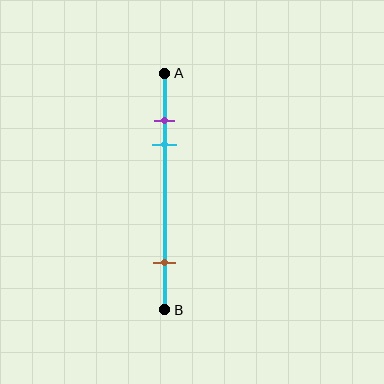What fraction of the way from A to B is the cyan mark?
The cyan mark is approximately 30% (0.3) of the way from A to B.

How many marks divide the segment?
There are 3 marks dividing the segment.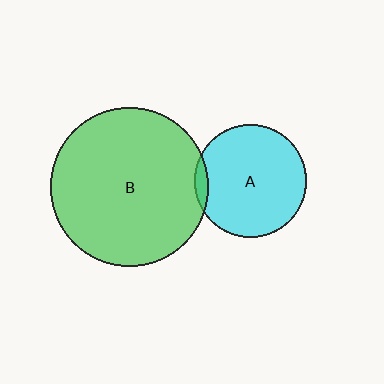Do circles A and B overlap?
Yes.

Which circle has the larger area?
Circle B (green).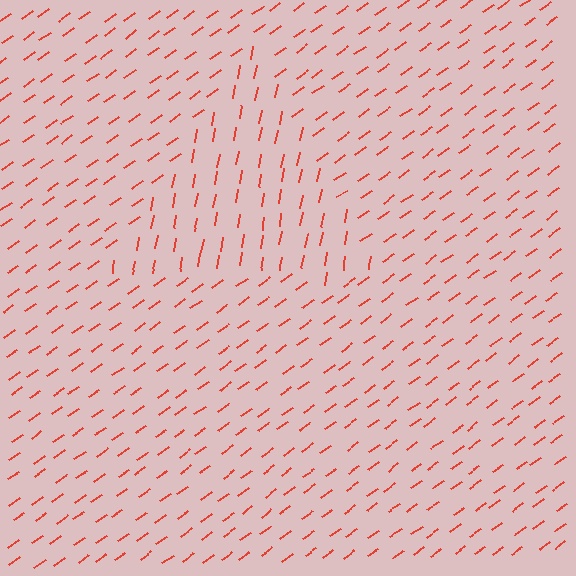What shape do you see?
I see a triangle.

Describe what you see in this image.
The image is filled with small red line segments. A triangle region in the image has lines oriented differently from the surrounding lines, creating a visible texture boundary.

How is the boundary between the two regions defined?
The boundary is defined purely by a change in line orientation (approximately 45 degrees difference). All lines are the same color and thickness.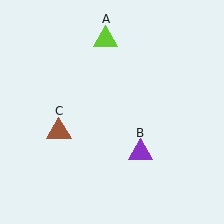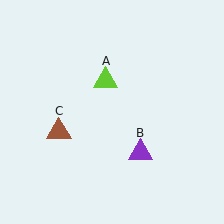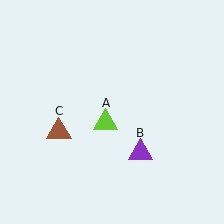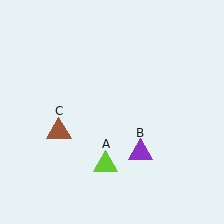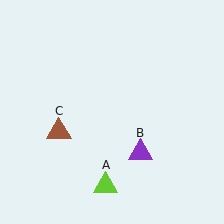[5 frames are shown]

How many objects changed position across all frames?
1 object changed position: lime triangle (object A).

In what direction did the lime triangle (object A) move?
The lime triangle (object A) moved down.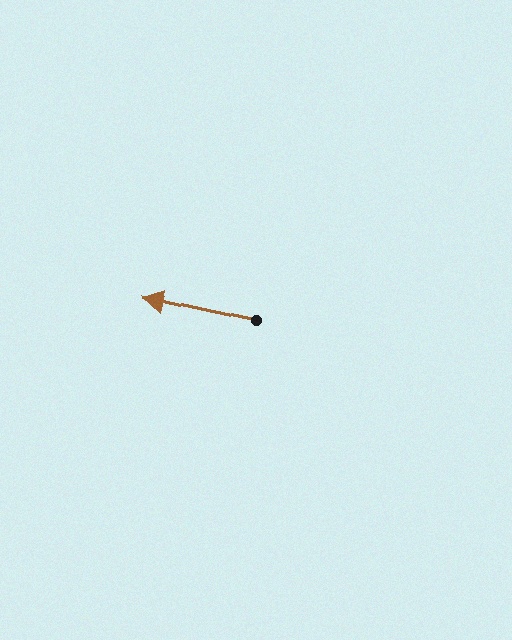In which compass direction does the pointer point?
West.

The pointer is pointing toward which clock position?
Roughly 9 o'clock.